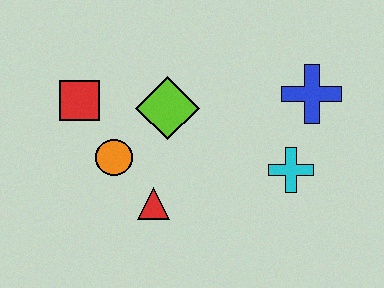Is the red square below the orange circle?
No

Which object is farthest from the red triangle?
The blue cross is farthest from the red triangle.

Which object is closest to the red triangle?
The orange circle is closest to the red triangle.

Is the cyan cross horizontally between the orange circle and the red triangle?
No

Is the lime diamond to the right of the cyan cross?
No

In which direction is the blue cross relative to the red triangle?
The blue cross is to the right of the red triangle.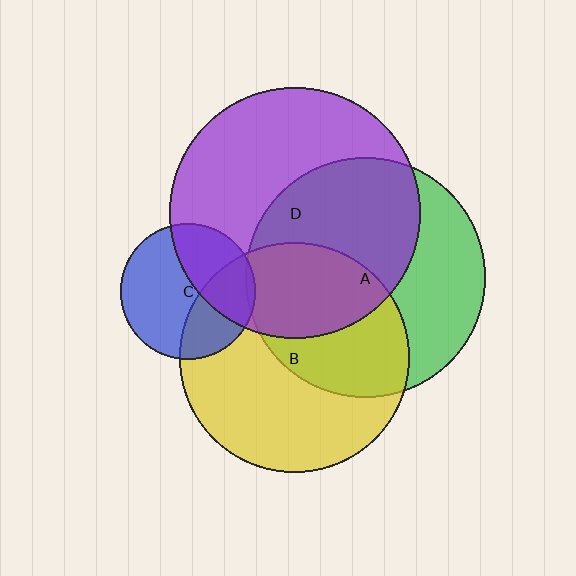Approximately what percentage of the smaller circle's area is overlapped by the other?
Approximately 30%.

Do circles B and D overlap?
Yes.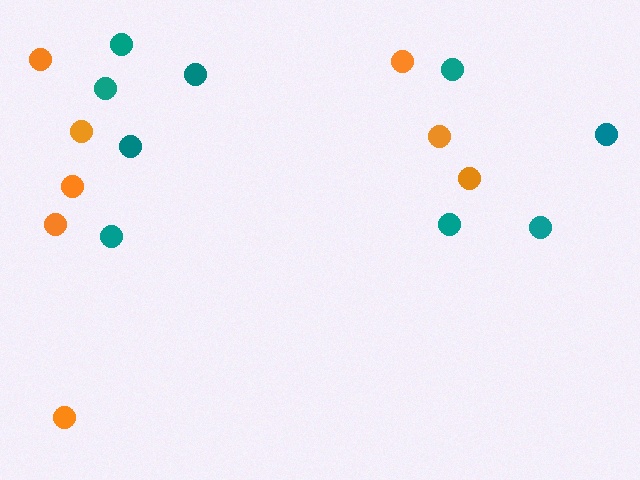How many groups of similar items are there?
There are 2 groups: one group of teal circles (9) and one group of orange circles (8).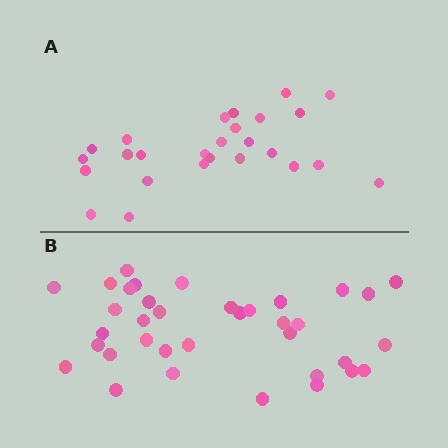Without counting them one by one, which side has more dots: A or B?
Region B (the bottom region) has more dots.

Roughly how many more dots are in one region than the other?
Region B has roughly 10 or so more dots than region A.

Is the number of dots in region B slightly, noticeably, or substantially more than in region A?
Region B has noticeably more, but not dramatically so. The ratio is roughly 1.4 to 1.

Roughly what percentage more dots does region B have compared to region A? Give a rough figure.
About 40% more.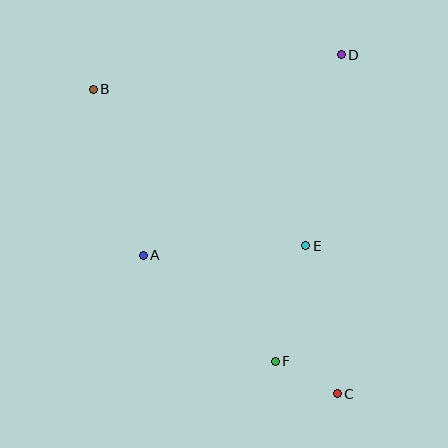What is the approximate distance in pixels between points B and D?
The distance between B and D is approximately 251 pixels.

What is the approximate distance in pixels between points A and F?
The distance between A and F is approximately 169 pixels.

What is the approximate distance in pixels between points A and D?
The distance between A and D is approximately 282 pixels.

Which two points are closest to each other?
Points C and F are closest to each other.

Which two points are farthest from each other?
Points B and C are farthest from each other.